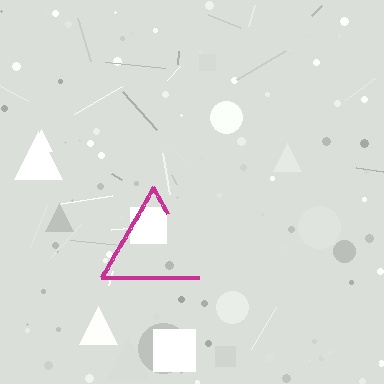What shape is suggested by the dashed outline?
The dashed outline suggests a triangle.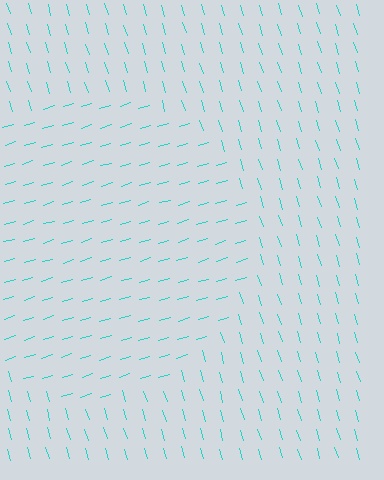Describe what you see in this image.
The image is filled with small cyan line segments. A circle region in the image has lines oriented differently from the surrounding lines, creating a visible texture boundary.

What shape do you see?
I see a circle.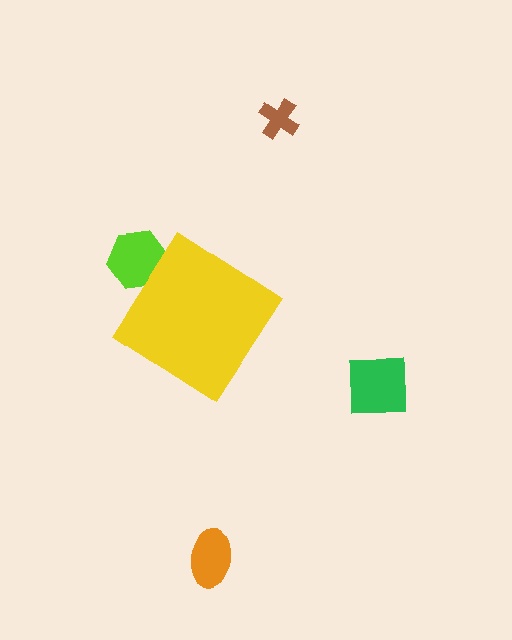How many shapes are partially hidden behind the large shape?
1 shape is partially hidden.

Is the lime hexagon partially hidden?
Yes, the lime hexagon is partially hidden behind the yellow diamond.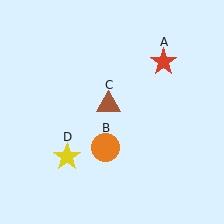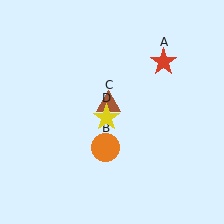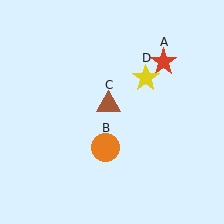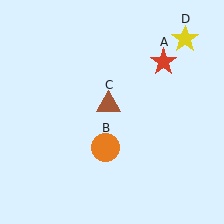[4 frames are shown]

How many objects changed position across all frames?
1 object changed position: yellow star (object D).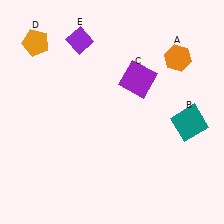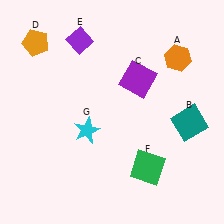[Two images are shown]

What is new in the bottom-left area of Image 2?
A cyan star (G) was added in the bottom-left area of Image 2.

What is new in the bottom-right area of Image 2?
A green square (F) was added in the bottom-right area of Image 2.